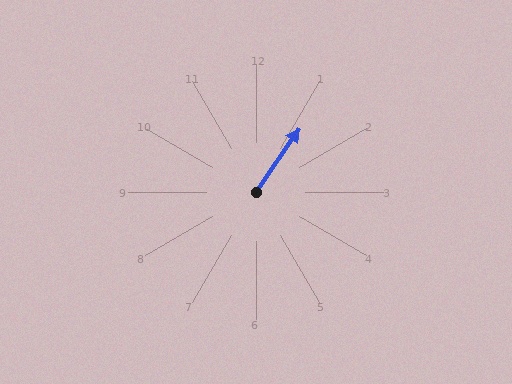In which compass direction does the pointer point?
Northeast.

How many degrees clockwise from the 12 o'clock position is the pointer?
Approximately 34 degrees.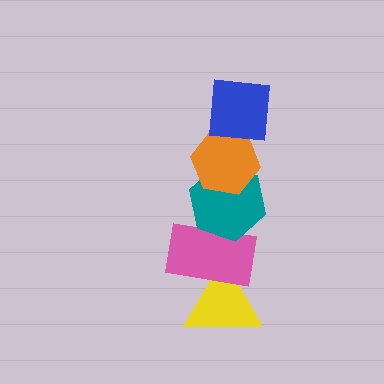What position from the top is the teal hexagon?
The teal hexagon is 3rd from the top.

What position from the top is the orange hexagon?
The orange hexagon is 2nd from the top.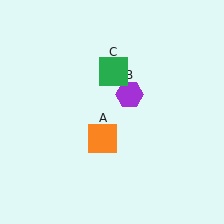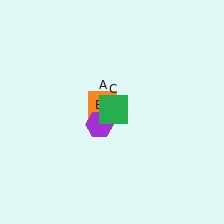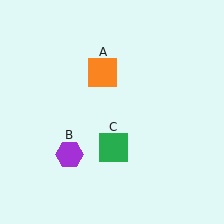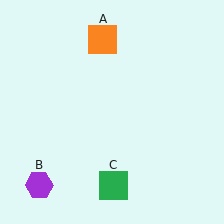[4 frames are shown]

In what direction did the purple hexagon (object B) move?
The purple hexagon (object B) moved down and to the left.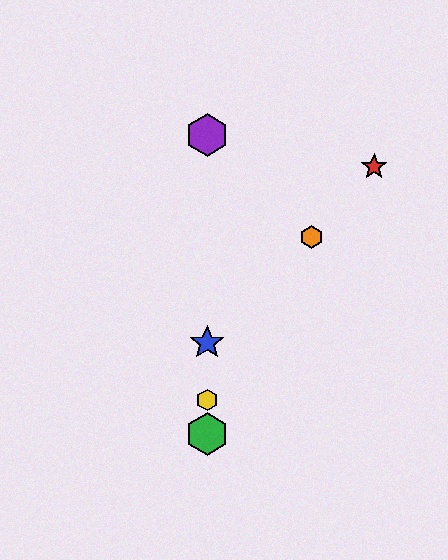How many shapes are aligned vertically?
4 shapes (the blue star, the green hexagon, the yellow hexagon, the purple hexagon) are aligned vertically.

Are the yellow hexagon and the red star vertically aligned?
No, the yellow hexagon is at x≈207 and the red star is at x≈374.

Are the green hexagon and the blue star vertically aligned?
Yes, both are at x≈207.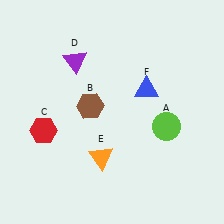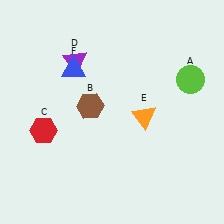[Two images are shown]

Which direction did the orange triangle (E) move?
The orange triangle (E) moved right.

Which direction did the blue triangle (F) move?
The blue triangle (F) moved left.